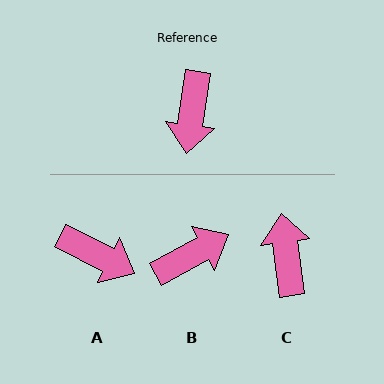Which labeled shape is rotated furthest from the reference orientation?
C, about 164 degrees away.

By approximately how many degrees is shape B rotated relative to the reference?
Approximately 126 degrees counter-clockwise.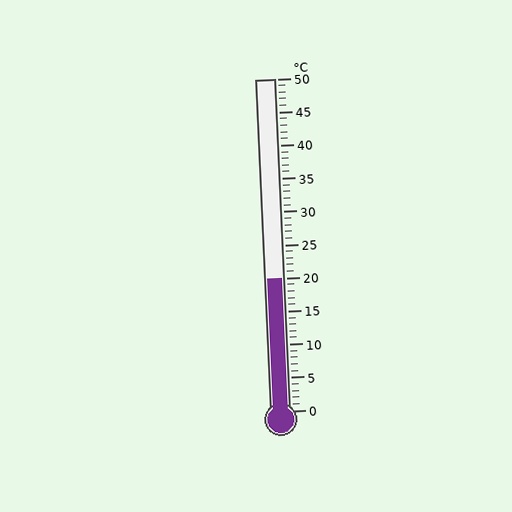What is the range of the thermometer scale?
The thermometer scale ranges from 0°C to 50°C.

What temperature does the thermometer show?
The thermometer shows approximately 20°C.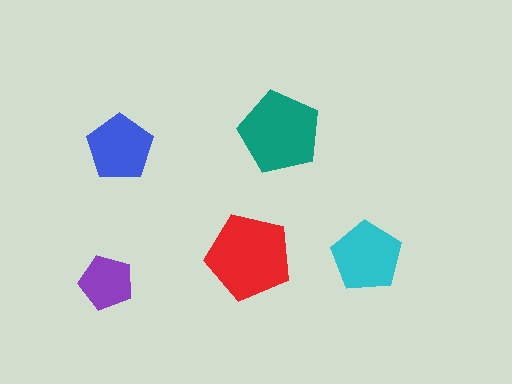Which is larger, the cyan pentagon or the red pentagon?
The red one.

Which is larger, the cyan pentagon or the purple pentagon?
The cyan one.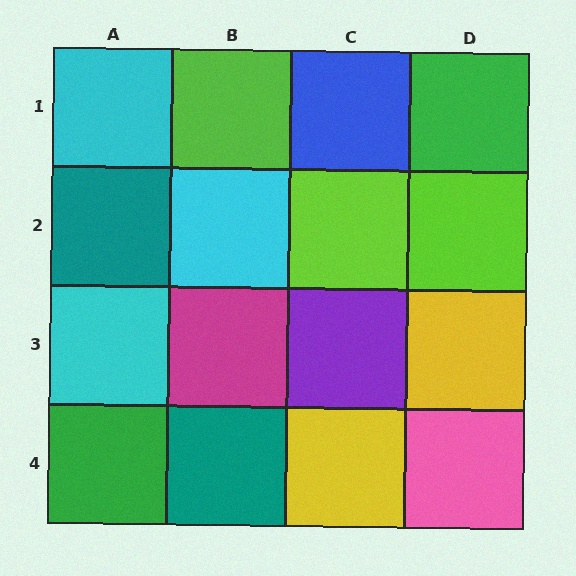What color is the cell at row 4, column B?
Teal.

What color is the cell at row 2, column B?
Cyan.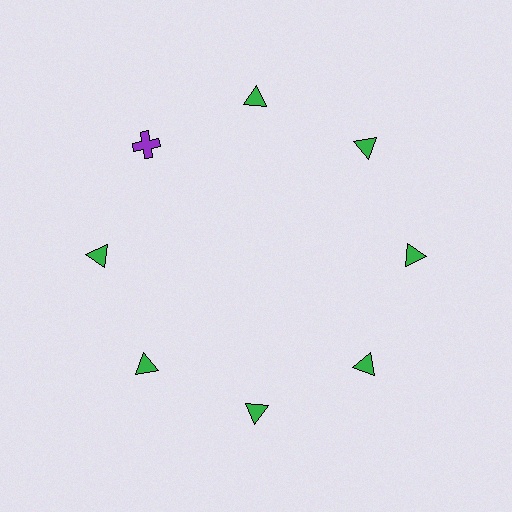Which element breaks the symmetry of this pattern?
The purple cross at roughly the 10 o'clock position breaks the symmetry. All other shapes are green triangles.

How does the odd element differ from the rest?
It differs in both color (purple instead of green) and shape (cross instead of triangle).